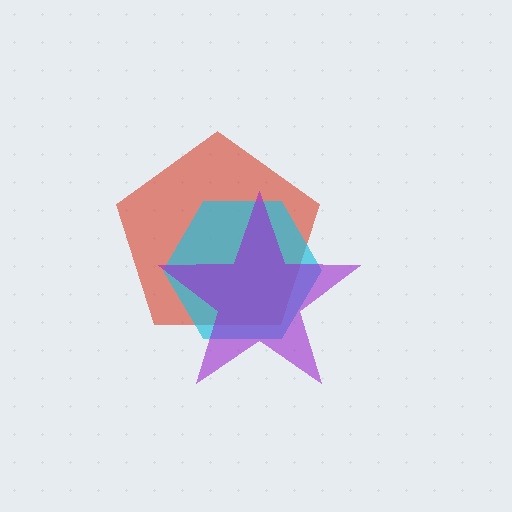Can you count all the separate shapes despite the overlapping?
Yes, there are 3 separate shapes.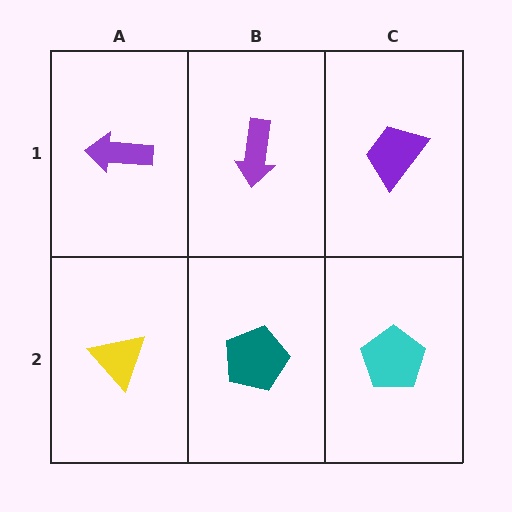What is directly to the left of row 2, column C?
A teal pentagon.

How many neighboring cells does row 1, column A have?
2.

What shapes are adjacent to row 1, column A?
A yellow triangle (row 2, column A), a purple arrow (row 1, column B).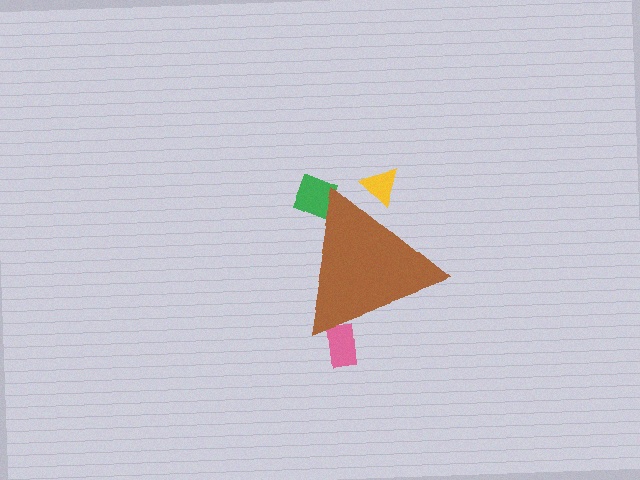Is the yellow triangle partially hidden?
Yes, the yellow triangle is partially hidden behind the brown triangle.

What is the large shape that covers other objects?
A brown triangle.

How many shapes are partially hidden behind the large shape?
3 shapes are partially hidden.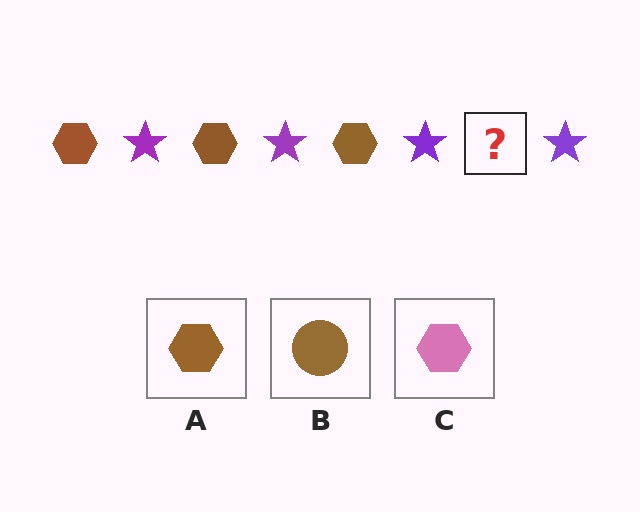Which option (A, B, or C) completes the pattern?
A.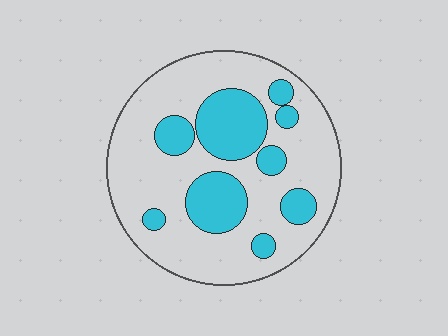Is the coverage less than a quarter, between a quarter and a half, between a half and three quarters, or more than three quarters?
Between a quarter and a half.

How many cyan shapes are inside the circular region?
9.